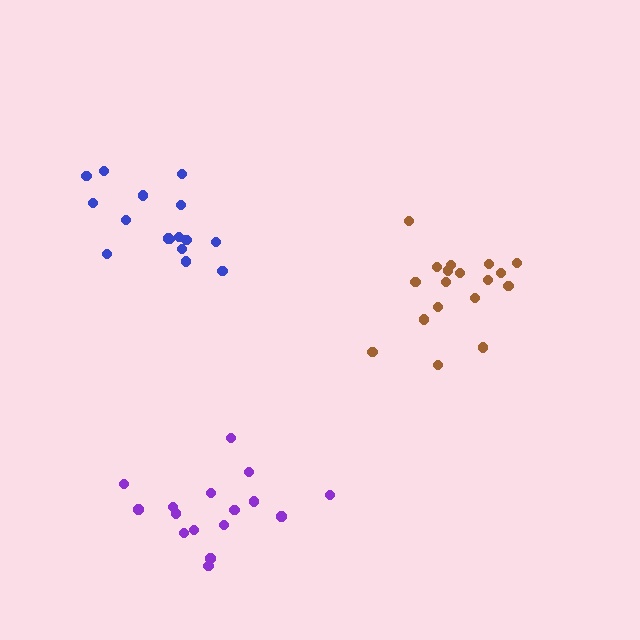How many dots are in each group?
Group 1: 18 dots, Group 2: 16 dots, Group 3: 16 dots (50 total).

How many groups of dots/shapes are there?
There are 3 groups.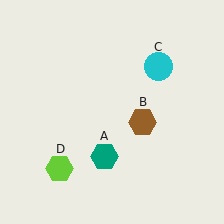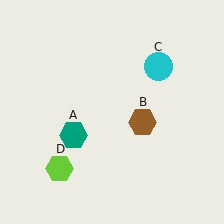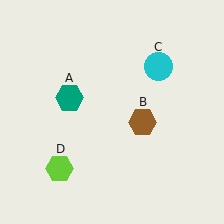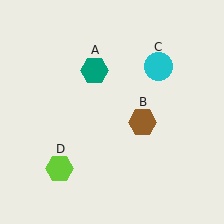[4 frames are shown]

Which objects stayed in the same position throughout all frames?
Brown hexagon (object B) and cyan circle (object C) and lime hexagon (object D) remained stationary.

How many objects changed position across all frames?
1 object changed position: teal hexagon (object A).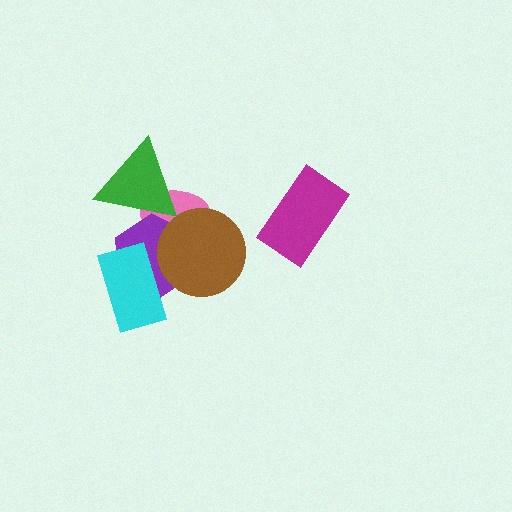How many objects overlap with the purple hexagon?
4 objects overlap with the purple hexagon.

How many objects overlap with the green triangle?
2 objects overlap with the green triangle.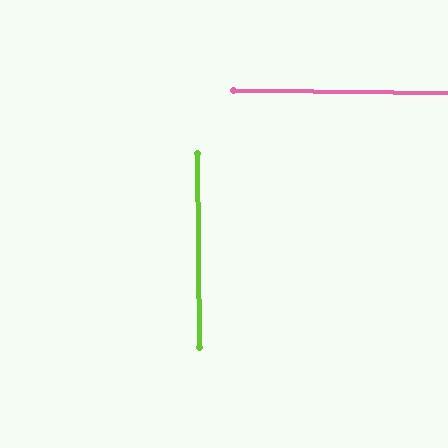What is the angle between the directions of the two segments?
Approximately 89 degrees.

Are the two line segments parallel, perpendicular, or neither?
Perpendicular — they meet at approximately 89°.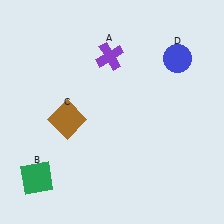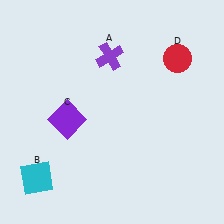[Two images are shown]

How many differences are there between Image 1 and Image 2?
There are 3 differences between the two images.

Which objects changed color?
B changed from green to cyan. C changed from brown to purple. D changed from blue to red.